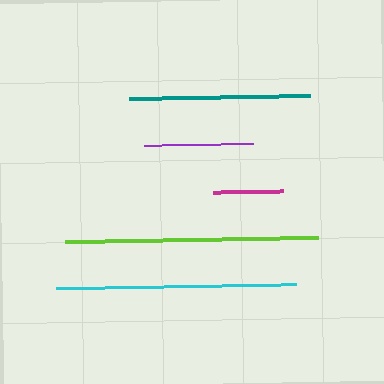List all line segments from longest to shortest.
From longest to shortest: lime, cyan, teal, purple, magenta.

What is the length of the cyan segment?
The cyan segment is approximately 240 pixels long.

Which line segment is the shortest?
The magenta line is the shortest at approximately 70 pixels.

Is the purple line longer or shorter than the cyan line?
The cyan line is longer than the purple line.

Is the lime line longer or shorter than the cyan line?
The lime line is longer than the cyan line.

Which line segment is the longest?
The lime line is the longest at approximately 252 pixels.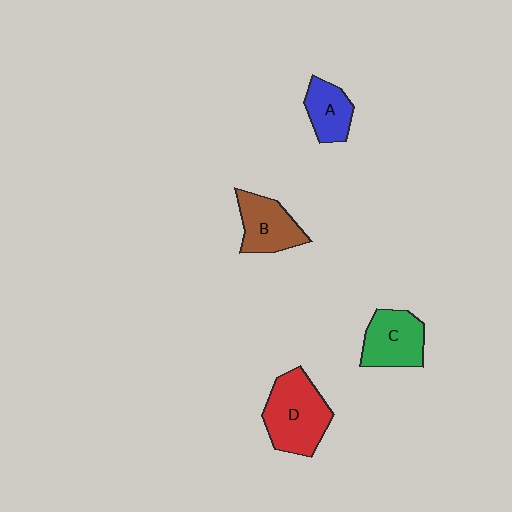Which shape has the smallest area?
Shape A (blue).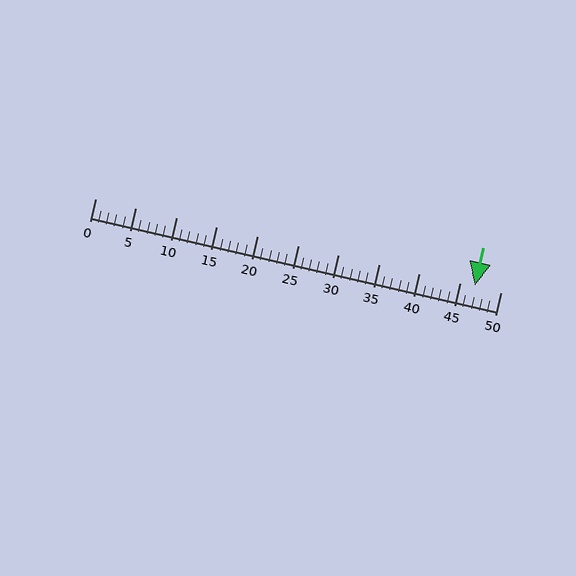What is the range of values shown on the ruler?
The ruler shows values from 0 to 50.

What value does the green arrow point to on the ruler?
The green arrow points to approximately 47.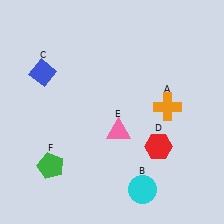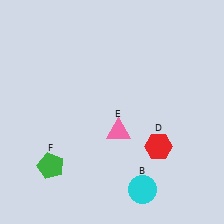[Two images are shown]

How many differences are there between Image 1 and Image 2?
There are 2 differences between the two images.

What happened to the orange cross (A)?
The orange cross (A) was removed in Image 2. It was in the top-right area of Image 1.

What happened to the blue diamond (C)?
The blue diamond (C) was removed in Image 2. It was in the top-left area of Image 1.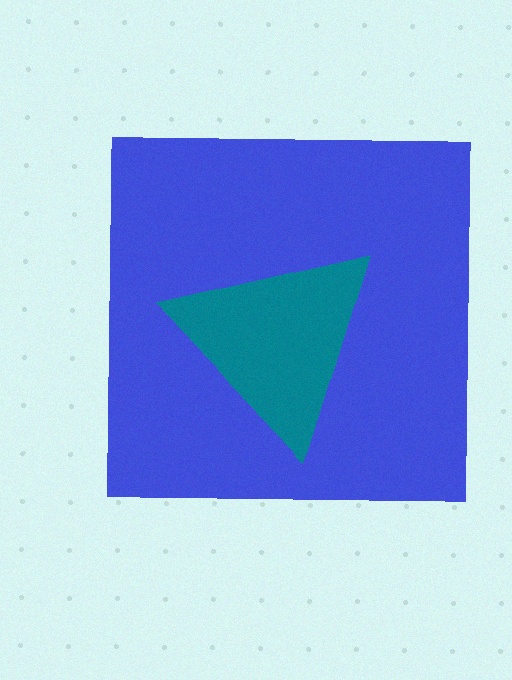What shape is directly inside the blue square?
The teal triangle.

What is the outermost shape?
The blue square.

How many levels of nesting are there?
2.